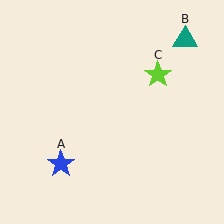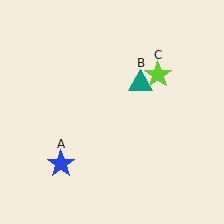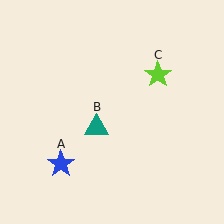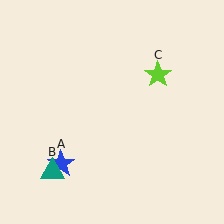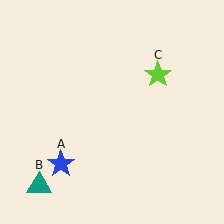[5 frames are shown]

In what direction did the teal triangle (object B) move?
The teal triangle (object B) moved down and to the left.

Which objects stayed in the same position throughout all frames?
Blue star (object A) and lime star (object C) remained stationary.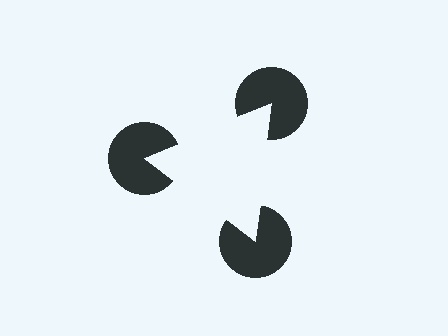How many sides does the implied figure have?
3 sides.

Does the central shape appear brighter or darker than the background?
It typically appears slightly brighter than the background, even though no actual brightness change is drawn.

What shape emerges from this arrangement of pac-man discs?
An illusory triangle — its edges are inferred from the aligned wedge cuts in the pac-man discs, not physically drawn.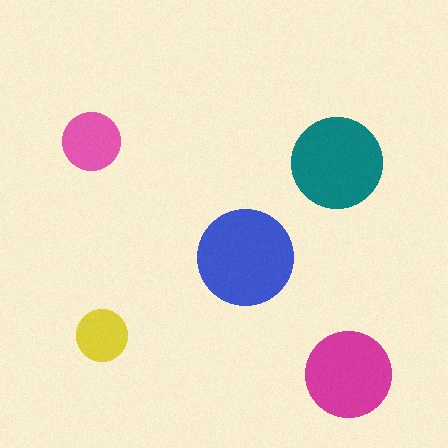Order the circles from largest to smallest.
the blue one, the teal one, the magenta one, the pink one, the yellow one.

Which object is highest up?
The pink circle is topmost.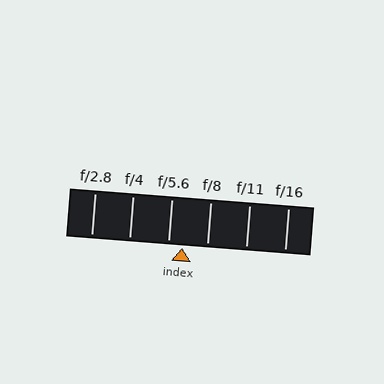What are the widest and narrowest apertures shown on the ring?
The widest aperture shown is f/2.8 and the narrowest is f/16.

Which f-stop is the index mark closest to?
The index mark is closest to f/5.6.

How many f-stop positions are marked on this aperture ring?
There are 6 f-stop positions marked.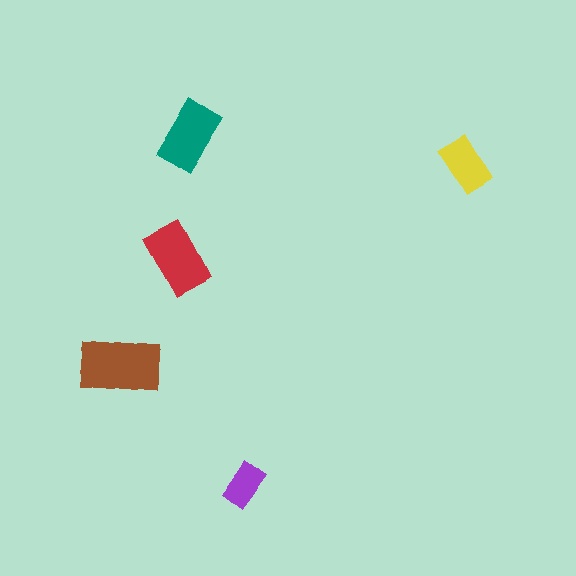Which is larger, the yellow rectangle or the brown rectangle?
The brown one.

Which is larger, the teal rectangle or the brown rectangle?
The brown one.